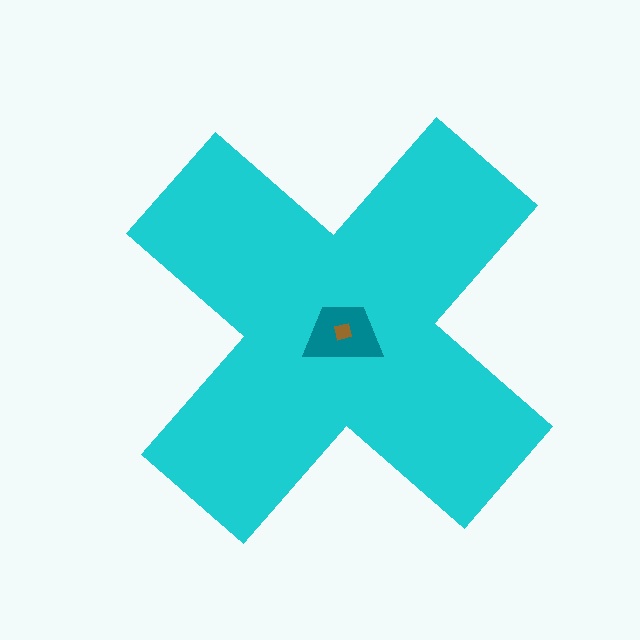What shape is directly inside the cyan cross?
The teal trapezoid.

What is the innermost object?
The brown diamond.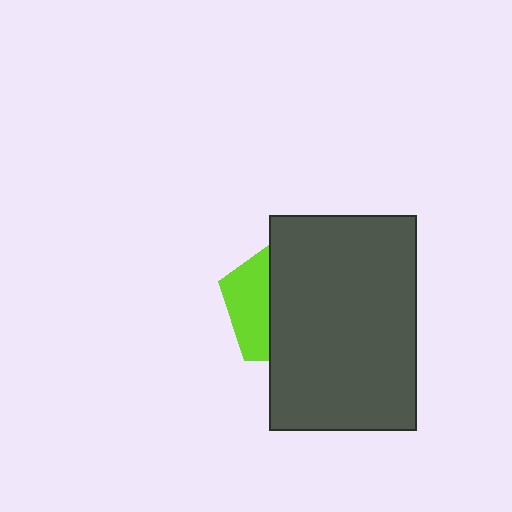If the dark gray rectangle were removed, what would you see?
You would see the complete lime pentagon.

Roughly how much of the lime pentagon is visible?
A small part of it is visible (roughly 33%).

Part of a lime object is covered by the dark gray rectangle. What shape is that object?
It is a pentagon.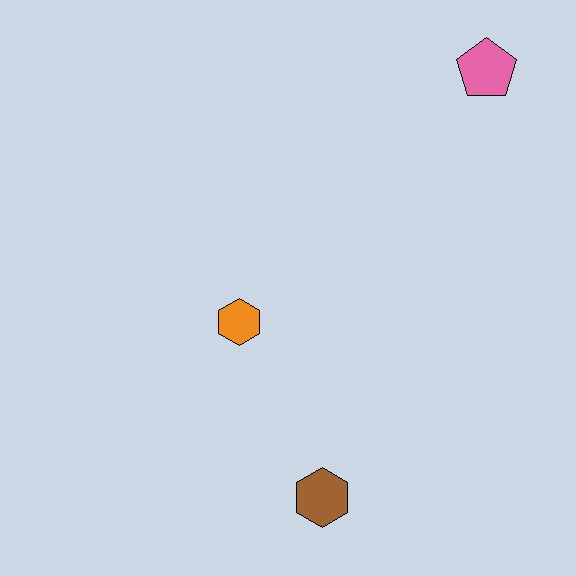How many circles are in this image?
There are no circles.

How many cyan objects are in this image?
There are no cyan objects.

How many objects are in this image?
There are 3 objects.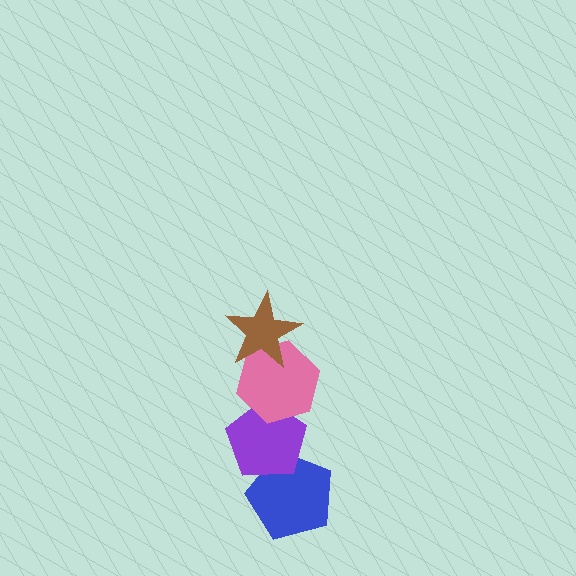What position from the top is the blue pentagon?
The blue pentagon is 4th from the top.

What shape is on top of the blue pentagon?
The purple pentagon is on top of the blue pentagon.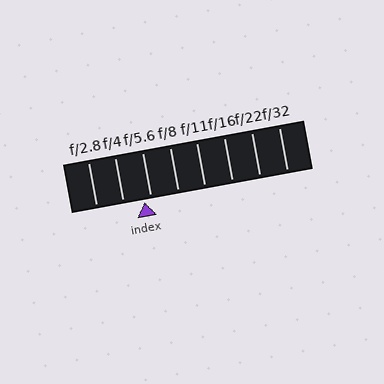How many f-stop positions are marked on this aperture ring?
There are 8 f-stop positions marked.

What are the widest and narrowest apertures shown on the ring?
The widest aperture shown is f/2.8 and the narrowest is f/32.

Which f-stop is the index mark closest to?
The index mark is closest to f/5.6.